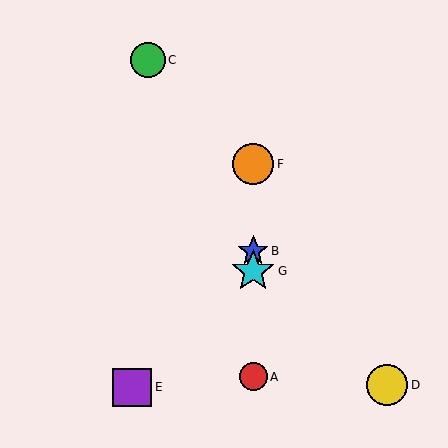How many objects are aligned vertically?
4 objects (A, B, F, G) are aligned vertically.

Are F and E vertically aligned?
No, F is at x≈253 and E is at x≈132.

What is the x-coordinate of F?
Object F is at x≈253.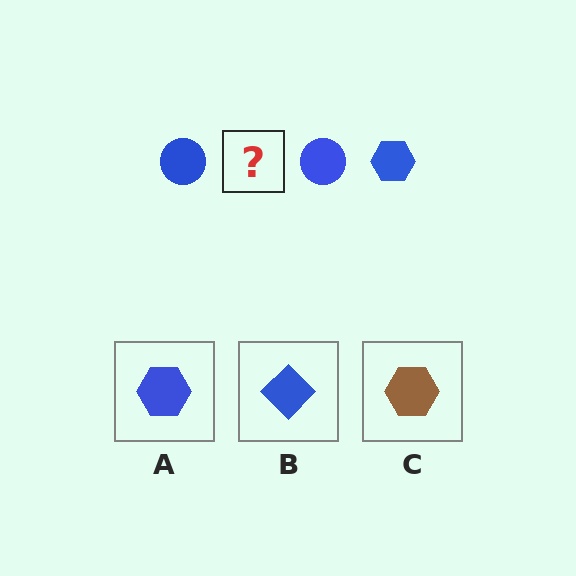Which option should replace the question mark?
Option A.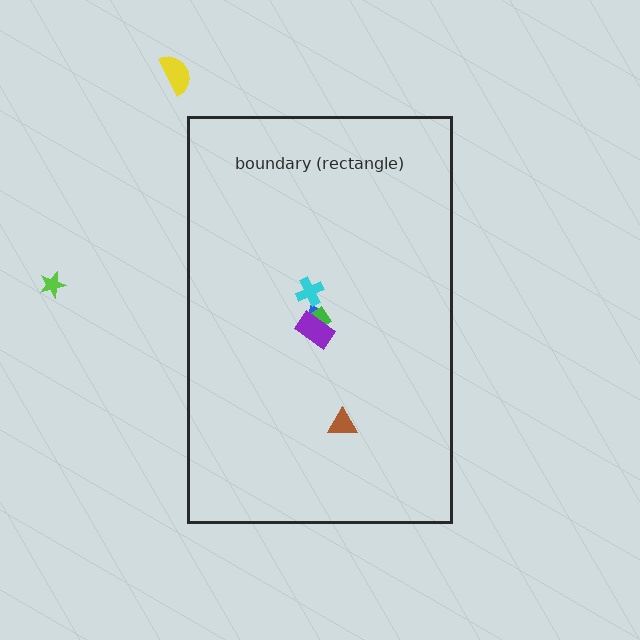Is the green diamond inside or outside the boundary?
Inside.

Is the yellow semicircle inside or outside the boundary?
Outside.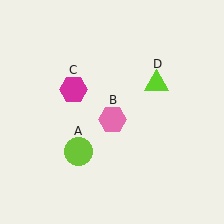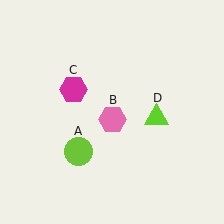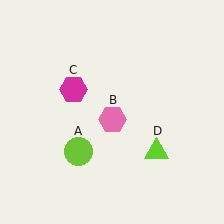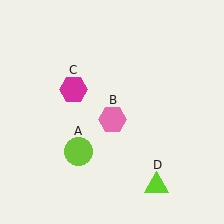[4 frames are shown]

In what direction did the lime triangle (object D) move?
The lime triangle (object D) moved down.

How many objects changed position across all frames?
1 object changed position: lime triangle (object D).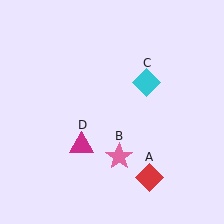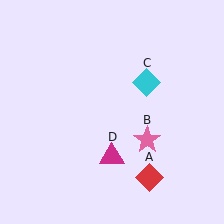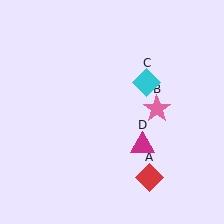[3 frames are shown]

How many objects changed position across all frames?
2 objects changed position: pink star (object B), magenta triangle (object D).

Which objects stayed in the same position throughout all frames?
Red diamond (object A) and cyan diamond (object C) remained stationary.